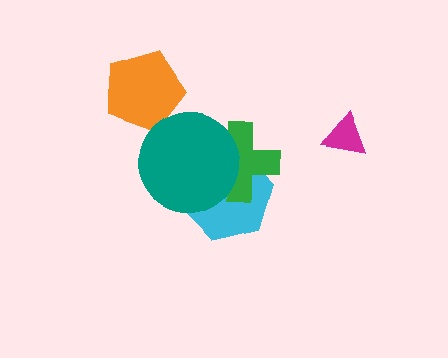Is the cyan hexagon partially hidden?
Yes, it is partially covered by another shape.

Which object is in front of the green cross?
The teal circle is in front of the green cross.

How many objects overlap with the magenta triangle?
0 objects overlap with the magenta triangle.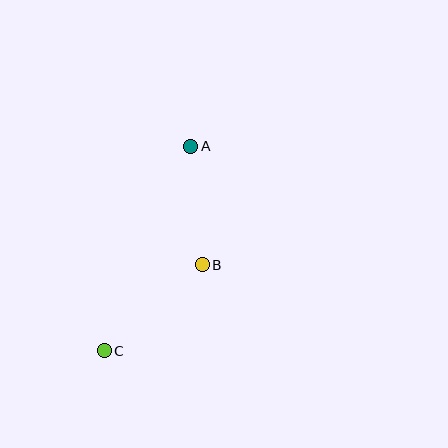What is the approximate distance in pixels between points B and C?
The distance between B and C is approximately 131 pixels.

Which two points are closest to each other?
Points A and B are closest to each other.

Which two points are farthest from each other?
Points A and C are farthest from each other.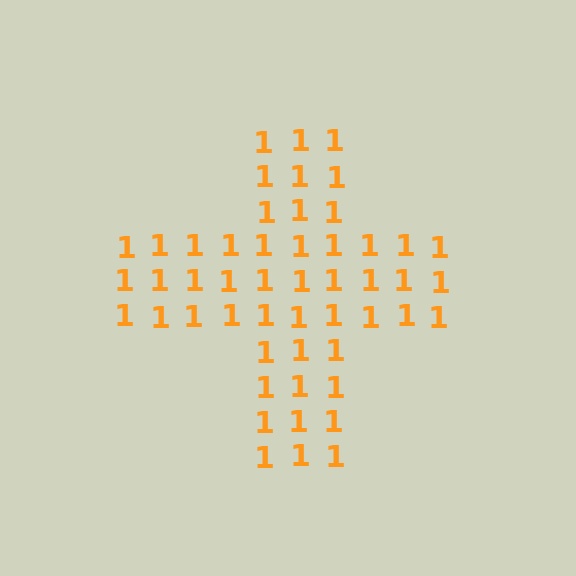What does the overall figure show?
The overall figure shows a cross.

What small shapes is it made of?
It is made of small digit 1's.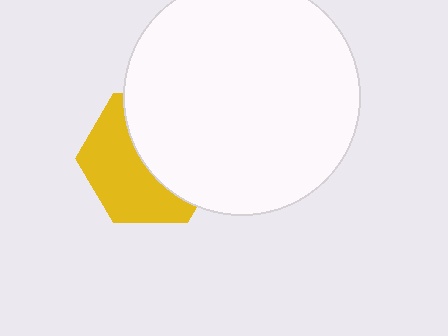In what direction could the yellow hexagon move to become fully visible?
The yellow hexagon could move left. That would shift it out from behind the white circle entirely.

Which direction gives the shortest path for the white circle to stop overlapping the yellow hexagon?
Moving right gives the shortest separation.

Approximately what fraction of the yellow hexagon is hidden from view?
Roughly 51% of the yellow hexagon is hidden behind the white circle.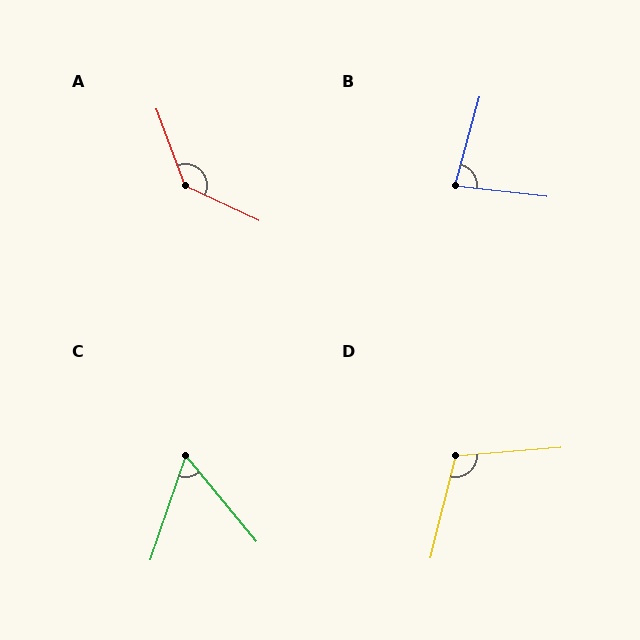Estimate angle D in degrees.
Approximately 109 degrees.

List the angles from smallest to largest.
C (58°), B (81°), D (109°), A (136°).